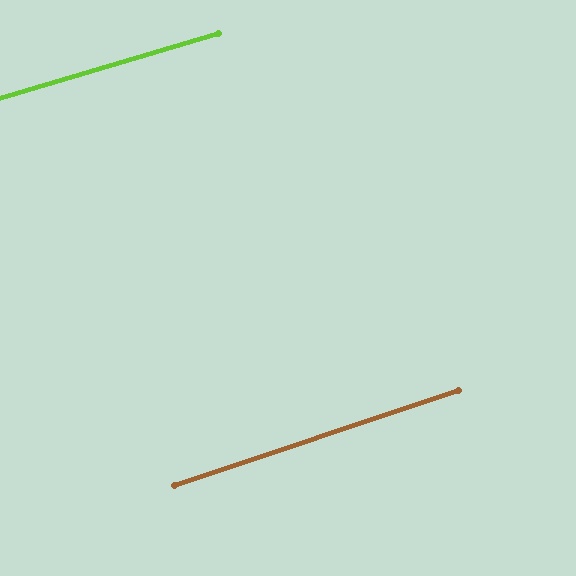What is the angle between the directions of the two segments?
Approximately 2 degrees.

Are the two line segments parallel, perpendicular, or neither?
Parallel — their directions differ by only 2.0°.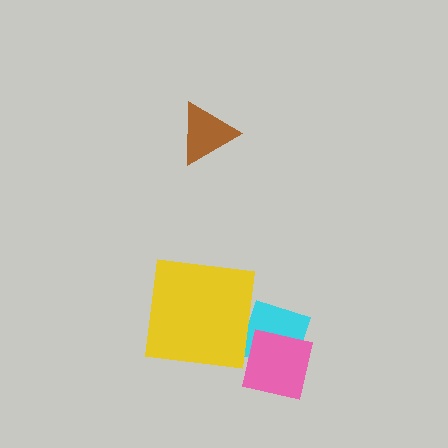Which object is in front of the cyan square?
The pink square is in front of the cyan square.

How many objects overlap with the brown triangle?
0 objects overlap with the brown triangle.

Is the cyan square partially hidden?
Yes, it is partially covered by another shape.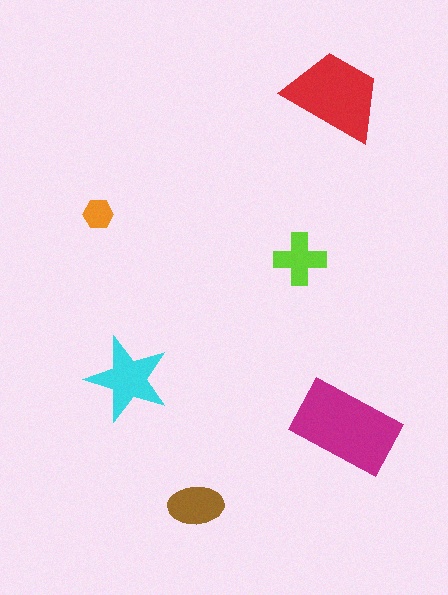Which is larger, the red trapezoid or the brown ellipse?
The red trapezoid.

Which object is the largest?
The magenta rectangle.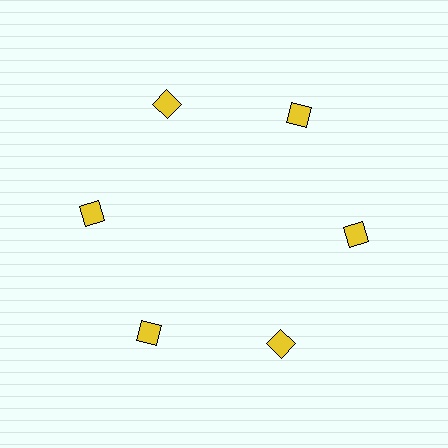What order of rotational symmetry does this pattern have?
This pattern has 6-fold rotational symmetry.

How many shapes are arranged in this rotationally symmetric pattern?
There are 6 shapes, arranged in 6 groups of 1.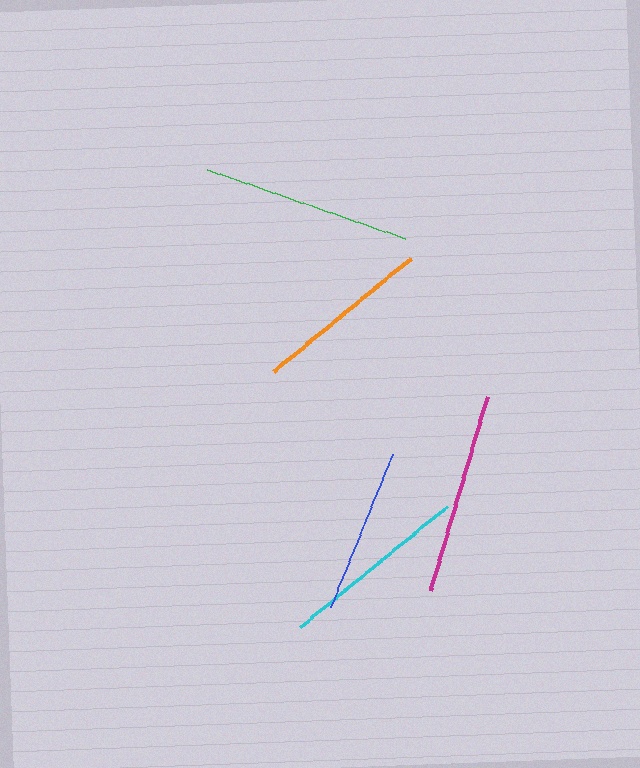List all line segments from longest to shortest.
From longest to shortest: green, magenta, cyan, orange, blue.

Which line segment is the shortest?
The blue line is the shortest at approximately 165 pixels.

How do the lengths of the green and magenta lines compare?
The green and magenta lines are approximately the same length.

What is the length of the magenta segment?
The magenta segment is approximately 201 pixels long.